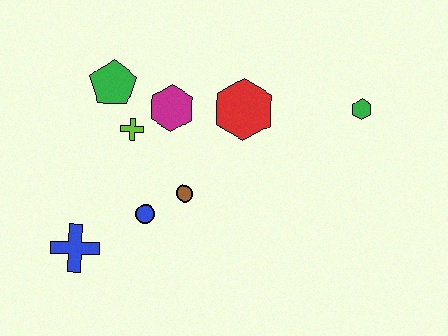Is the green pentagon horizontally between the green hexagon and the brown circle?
No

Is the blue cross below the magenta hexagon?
Yes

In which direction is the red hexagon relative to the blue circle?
The red hexagon is above the blue circle.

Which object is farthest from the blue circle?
The green hexagon is farthest from the blue circle.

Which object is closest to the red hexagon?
The magenta hexagon is closest to the red hexagon.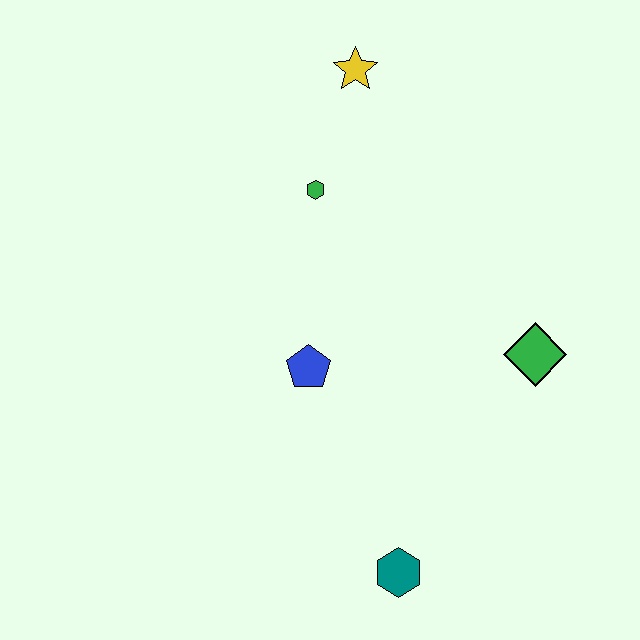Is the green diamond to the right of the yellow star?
Yes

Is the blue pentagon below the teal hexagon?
No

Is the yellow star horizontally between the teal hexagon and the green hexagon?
Yes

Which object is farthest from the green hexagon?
The teal hexagon is farthest from the green hexagon.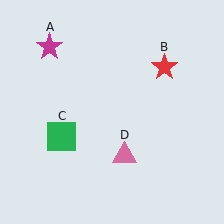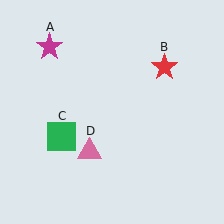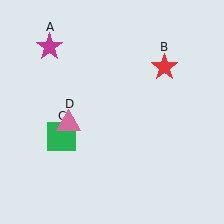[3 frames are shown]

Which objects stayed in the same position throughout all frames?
Magenta star (object A) and red star (object B) and green square (object C) remained stationary.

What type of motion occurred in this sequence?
The pink triangle (object D) rotated clockwise around the center of the scene.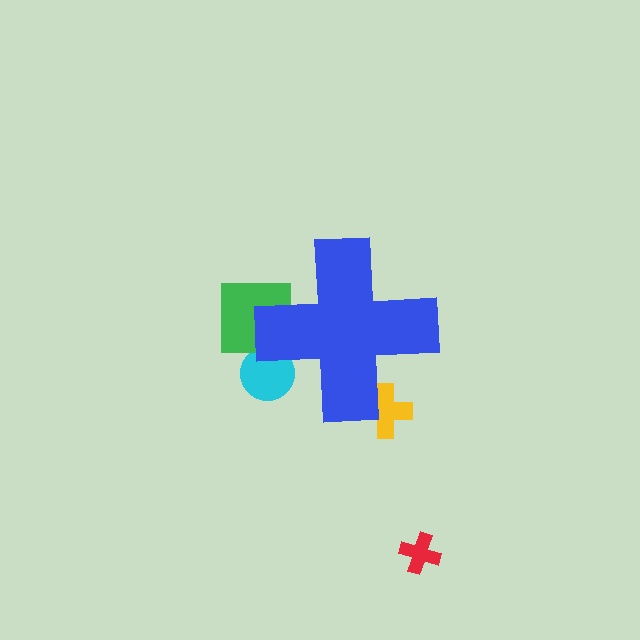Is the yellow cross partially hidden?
Yes, the yellow cross is partially hidden behind the blue cross.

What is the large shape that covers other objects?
A blue cross.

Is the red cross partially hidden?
No, the red cross is fully visible.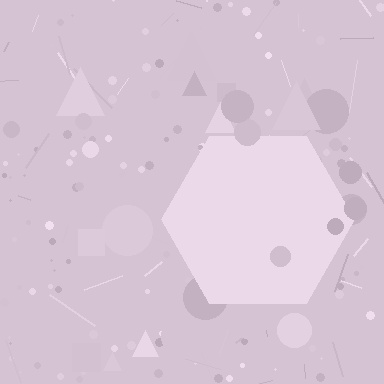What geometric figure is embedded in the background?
A hexagon is embedded in the background.